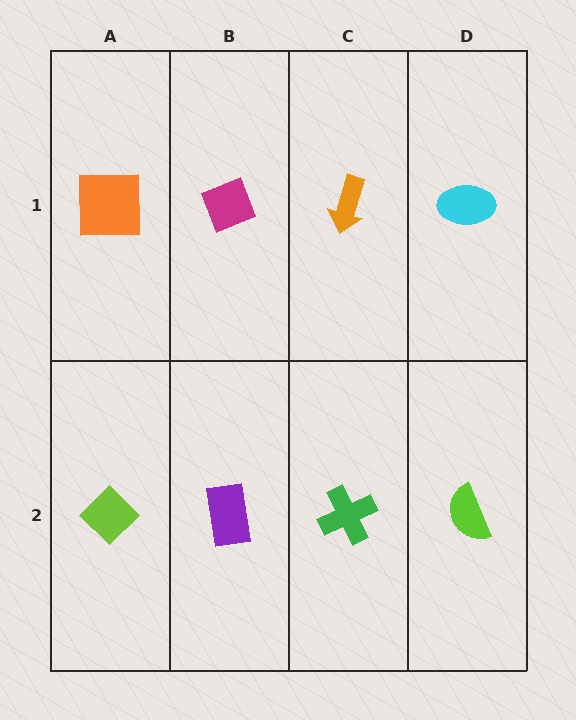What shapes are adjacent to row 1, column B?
A purple rectangle (row 2, column B), an orange square (row 1, column A), an orange arrow (row 1, column C).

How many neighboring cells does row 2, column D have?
2.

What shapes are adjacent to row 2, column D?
A cyan ellipse (row 1, column D), a green cross (row 2, column C).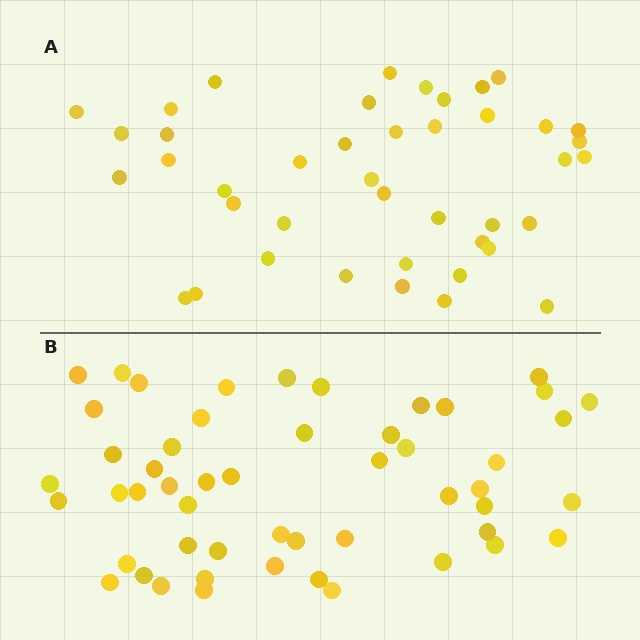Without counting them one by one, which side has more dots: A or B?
Region B (the bottom region) has more dots.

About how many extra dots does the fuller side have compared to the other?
Region B has roughly 10 or so more dots than region A.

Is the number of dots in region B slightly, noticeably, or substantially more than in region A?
Region B has only slightly more — the two regions are fairly close. The ratio is roughly 1.2 to 1.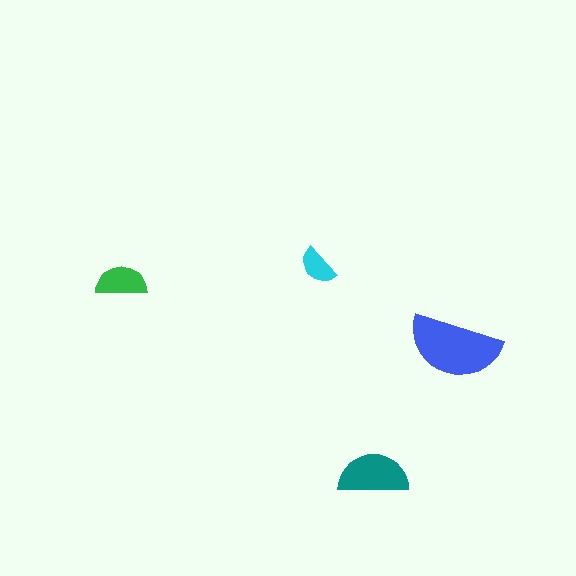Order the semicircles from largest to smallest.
the blue one, the teal one, the green one, the cyan one.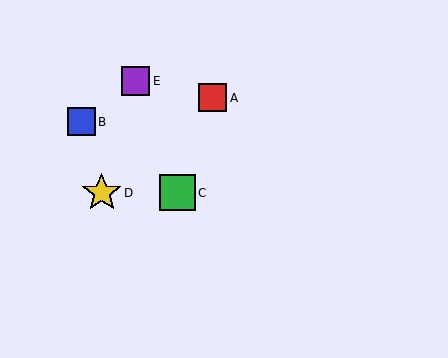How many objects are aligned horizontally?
2 objects (C, D) are aligned horizontally.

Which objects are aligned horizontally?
Objects C, D are aligned horizontally.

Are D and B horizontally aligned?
No, D is at y≈193 and B is at y≈122.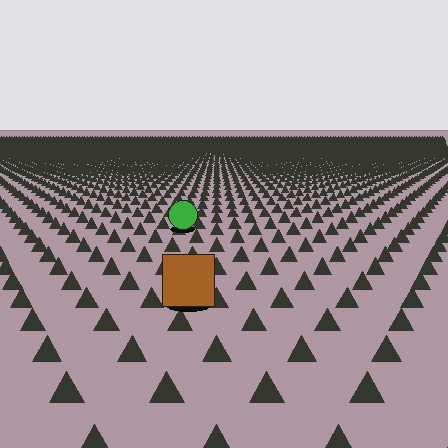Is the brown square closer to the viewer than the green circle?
Yes. The brown square is closer — you can tell from the texture gradient: the ground texture is coarser near it.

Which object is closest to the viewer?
The brown square is closest. The texture marks near it are larger and more spread out.